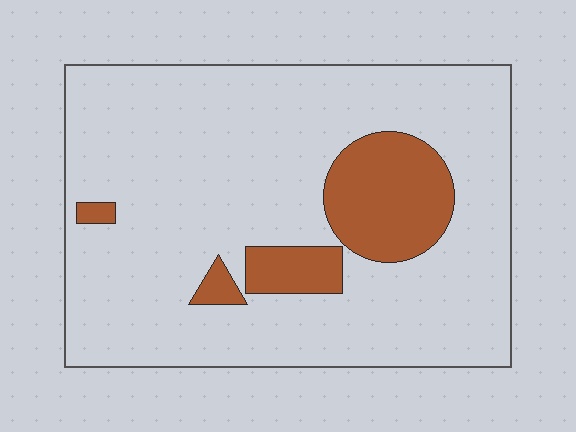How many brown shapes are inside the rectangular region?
4.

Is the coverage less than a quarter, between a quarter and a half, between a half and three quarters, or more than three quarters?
Less than a quarter.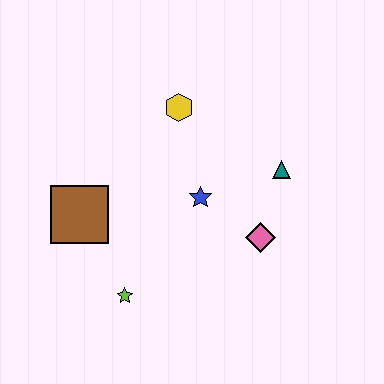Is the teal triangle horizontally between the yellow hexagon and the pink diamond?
No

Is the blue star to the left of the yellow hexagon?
No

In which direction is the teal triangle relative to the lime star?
The teal triangle is to the right of the lime star.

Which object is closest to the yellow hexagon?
The blue star is closest to the yellow hexagon.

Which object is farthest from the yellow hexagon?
The lime star is farthest from the yellow hexagon.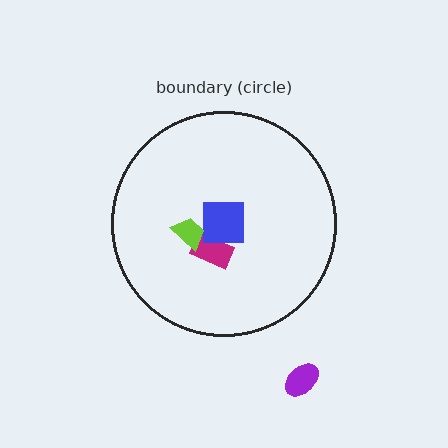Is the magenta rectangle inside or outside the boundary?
Inside.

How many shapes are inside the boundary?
3 inside, 1 outside.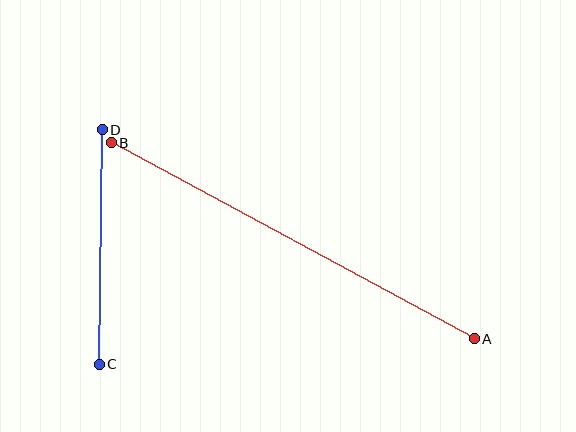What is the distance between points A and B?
The distance is approximately 412 pixels.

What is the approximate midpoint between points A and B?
The midpoint is at approximately (293, 241) pixels.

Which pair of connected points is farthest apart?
Points A and B are farthest apart.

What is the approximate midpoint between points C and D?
The midpoint is at approximately (101, 247) pixels.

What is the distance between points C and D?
The distance is approximately 235 pixels.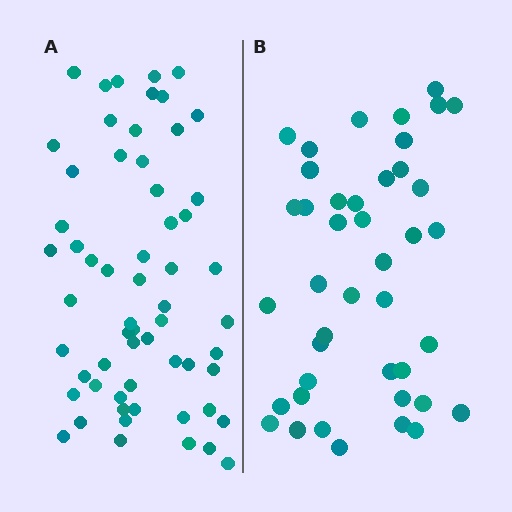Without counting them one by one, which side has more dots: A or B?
Region A (the left region) has more dots.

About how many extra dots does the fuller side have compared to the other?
Region A has approximately 20 more dots than region B.